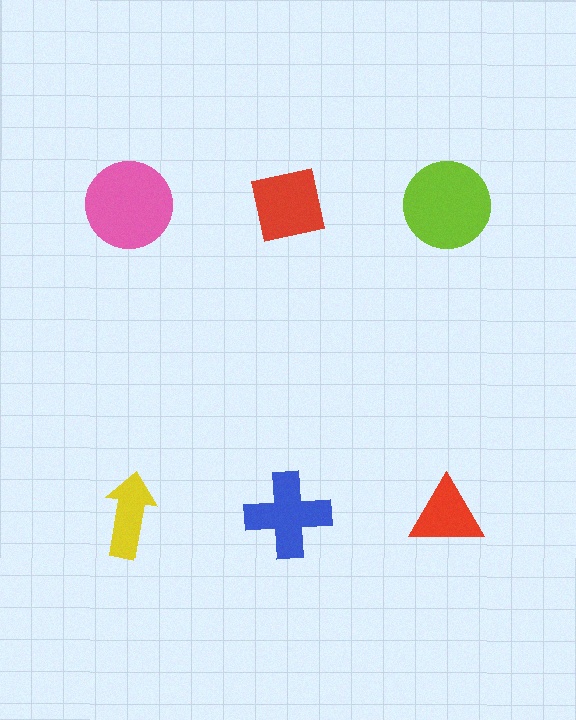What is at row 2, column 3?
A red triangle.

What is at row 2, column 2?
A blue cross.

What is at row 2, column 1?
A yellow arrow.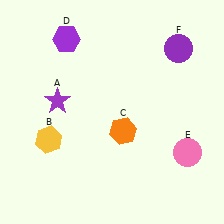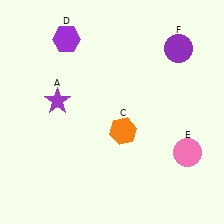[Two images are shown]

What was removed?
The yellow hexagon (B) was removed in Image 2.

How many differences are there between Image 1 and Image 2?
There is 1 difference between the two images.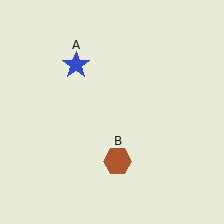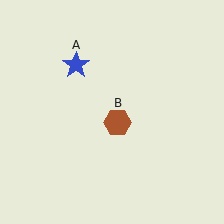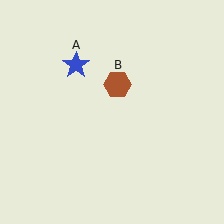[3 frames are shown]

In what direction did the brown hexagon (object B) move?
The brown hexagon (object B) moved up.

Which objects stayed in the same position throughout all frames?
Blue star (object A) remained stationary.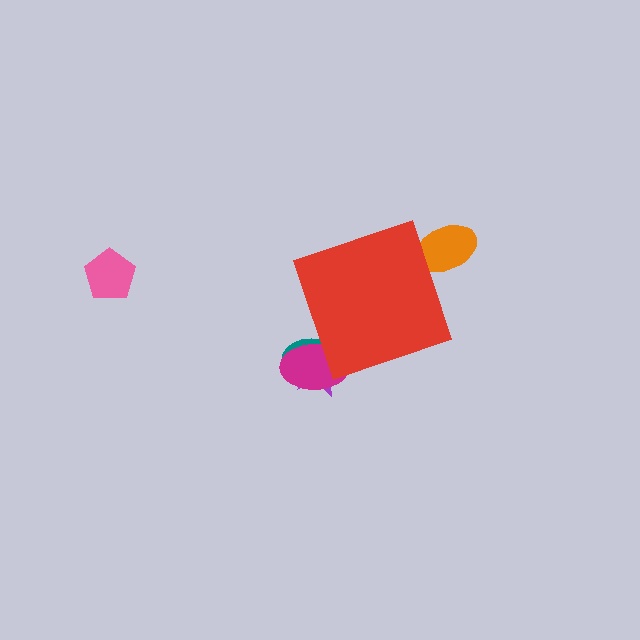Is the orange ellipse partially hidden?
Yes, the orange ellipse is partially hidden behind the red diamond.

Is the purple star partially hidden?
Yes, the purple star is partially hidden behind the red diamond.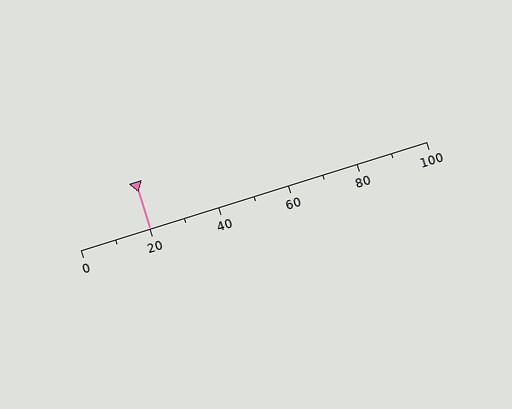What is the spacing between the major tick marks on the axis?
The major ticks are spaced 20 apart.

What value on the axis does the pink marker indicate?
The marker indicates approximately 20.